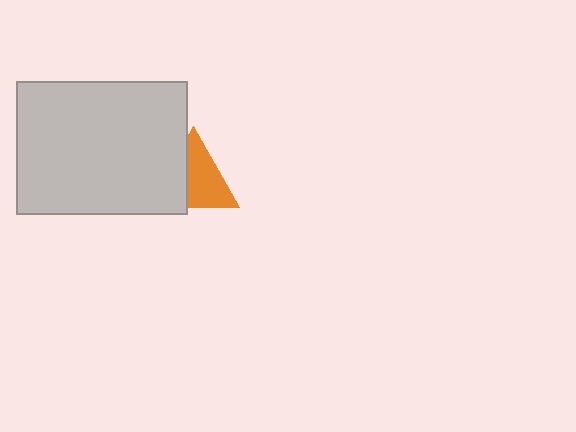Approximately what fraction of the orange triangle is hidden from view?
Roughly 39% of the orange triangle is hidden behind the light gray rectangle.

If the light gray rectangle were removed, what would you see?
You would see the complete orange triangle.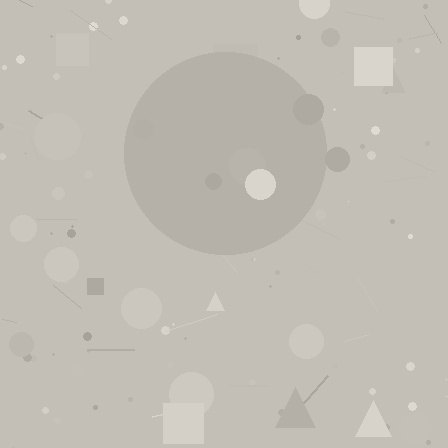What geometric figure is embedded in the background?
A circle is embedded in the background.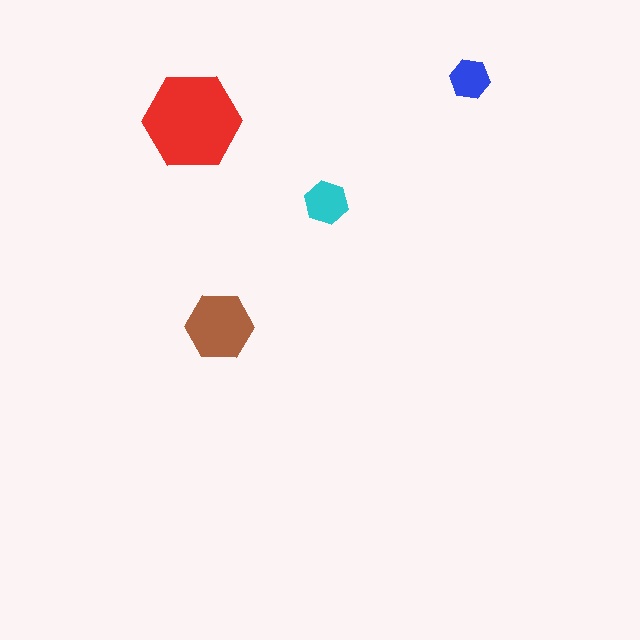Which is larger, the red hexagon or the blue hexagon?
The red one.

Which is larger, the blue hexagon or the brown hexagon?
The brown one.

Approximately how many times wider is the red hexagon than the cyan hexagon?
About 2 times wider.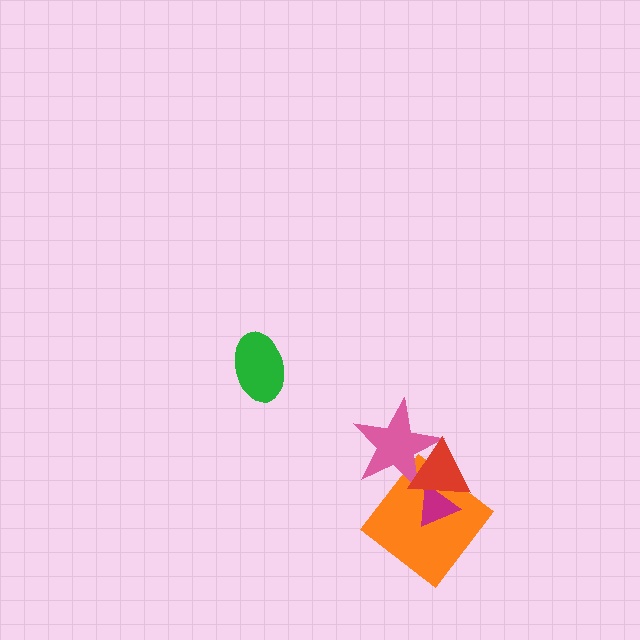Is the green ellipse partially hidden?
No, no other shape covers it.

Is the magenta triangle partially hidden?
Yes, it is partially covered by another shape.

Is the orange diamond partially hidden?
Yes, it is partially covered by another shape.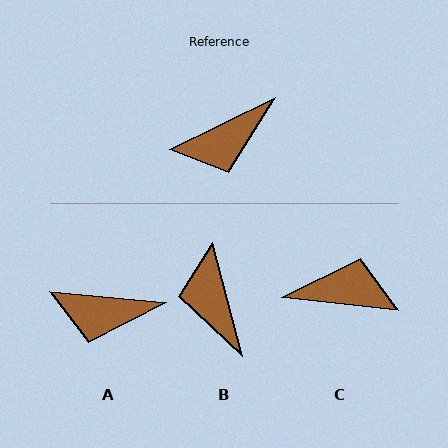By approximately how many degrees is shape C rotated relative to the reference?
Approximately 148 degrees counter-clockwise.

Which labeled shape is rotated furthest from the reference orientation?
C, about 148 degrees away.